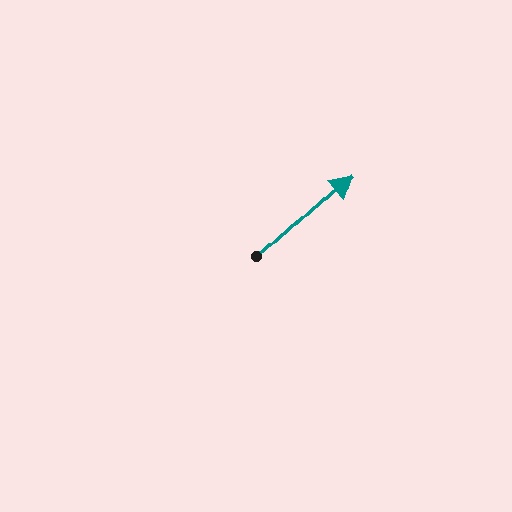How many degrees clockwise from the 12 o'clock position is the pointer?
Approximately 48 degrees.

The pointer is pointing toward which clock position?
Roughly 2 o'clock.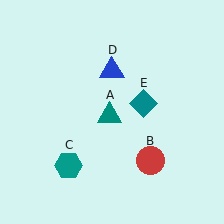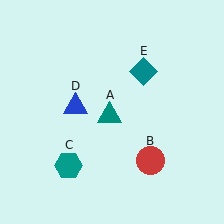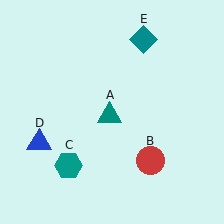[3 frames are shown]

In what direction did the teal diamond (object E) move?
The teal diamond (object E) moved up.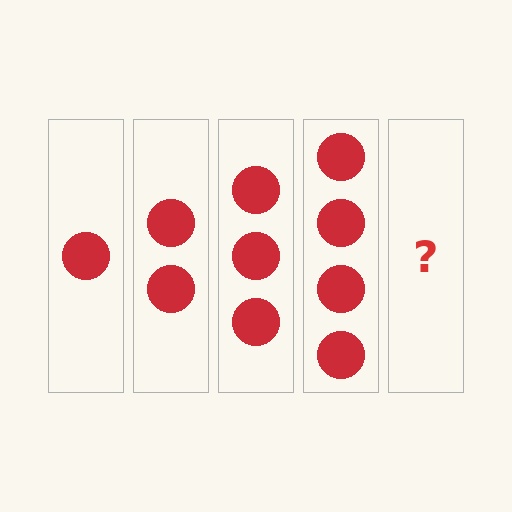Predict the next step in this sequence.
The next step is 5 circles.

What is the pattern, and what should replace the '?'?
The pattern is that each step adds one more circle. The '?' should be 5 circles.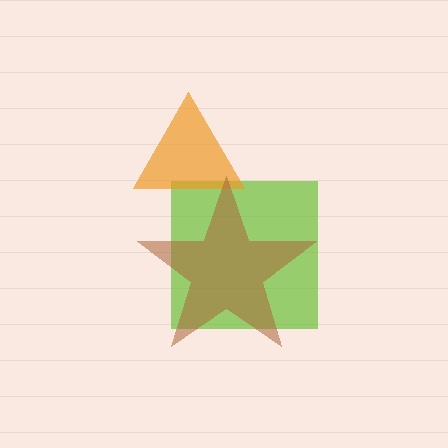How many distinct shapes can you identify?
There are 3 distinct shapes: a lime square, an orange triangle, a brown star.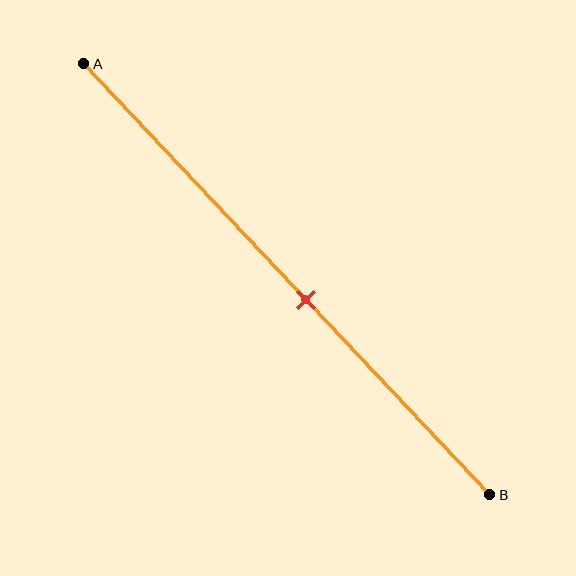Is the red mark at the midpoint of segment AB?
No, the mark is at about 55% from A, not at the 50% midpoint.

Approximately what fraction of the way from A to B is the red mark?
The red mark is approximately 55% of the way from A to B.